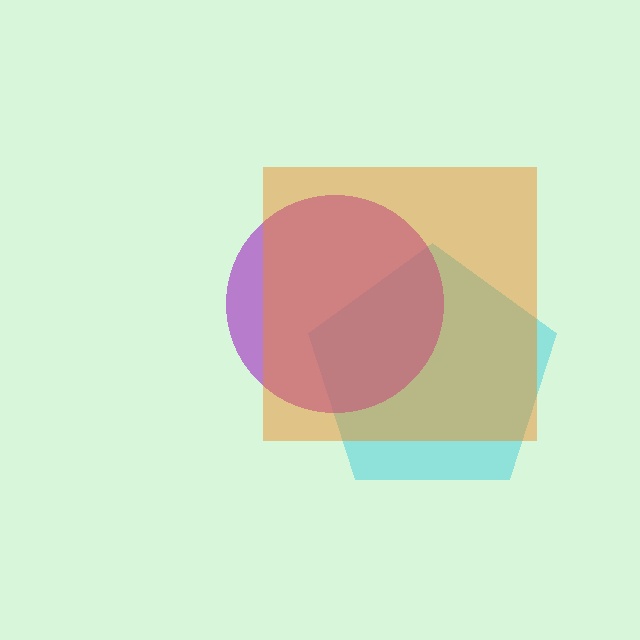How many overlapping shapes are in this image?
There are 3 overlapping shapes in the image.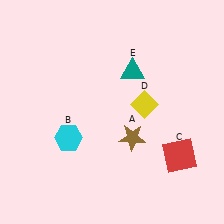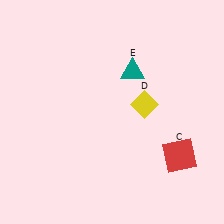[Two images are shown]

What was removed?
The cyan hexagon (B), the brown star (A) were removed in Image 2.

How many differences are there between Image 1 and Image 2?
There are 2 differences between the two images.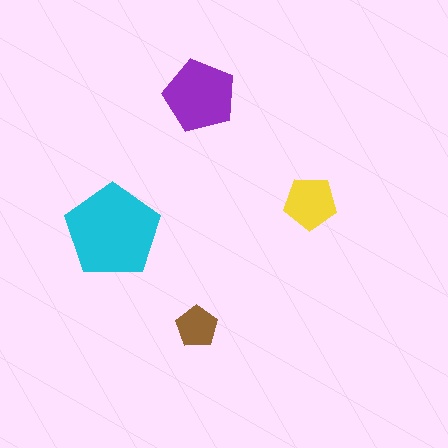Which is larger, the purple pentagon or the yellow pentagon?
The purple one.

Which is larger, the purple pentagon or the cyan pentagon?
The cyan one.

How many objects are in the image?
There are 4 objects in the image.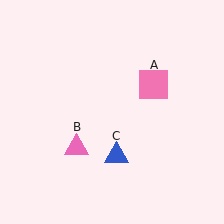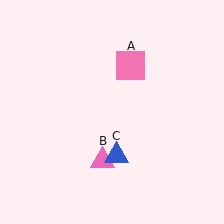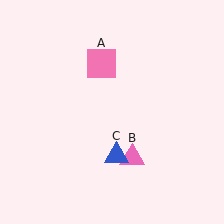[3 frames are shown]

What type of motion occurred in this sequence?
The pink square (object A), pink triangle (object B) rotated counterclockwise around the center of the scene.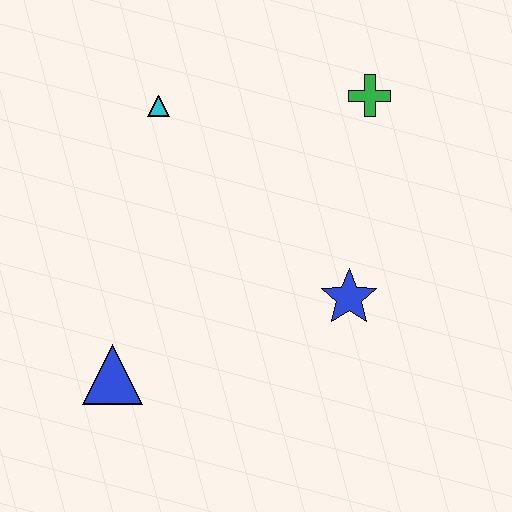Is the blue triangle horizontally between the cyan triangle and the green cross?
No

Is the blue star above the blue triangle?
Yes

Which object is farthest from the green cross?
The blue triangle is farthest from the green cross.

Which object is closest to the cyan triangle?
The green cross is closest to the cyan triangle.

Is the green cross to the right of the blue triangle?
Yes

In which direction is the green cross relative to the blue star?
The green cross is above the blue star.